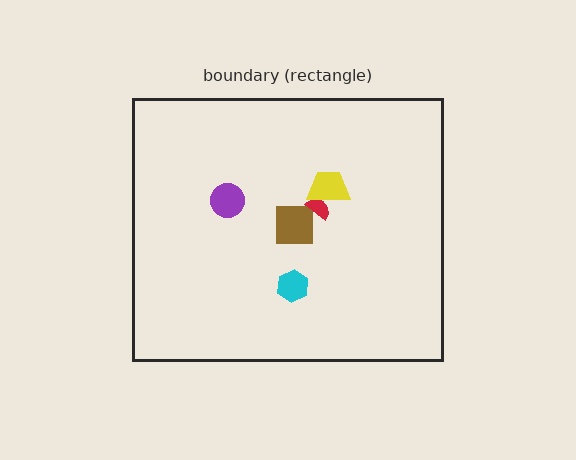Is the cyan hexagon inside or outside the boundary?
Inside.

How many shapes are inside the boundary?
5 inside, 0 outside.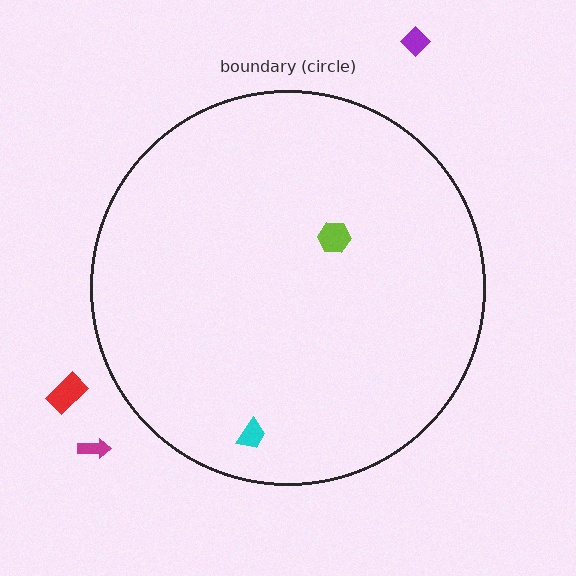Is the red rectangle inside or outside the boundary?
Outside.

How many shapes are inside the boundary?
2 inside, 3 outside.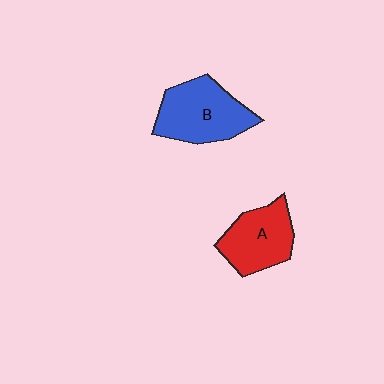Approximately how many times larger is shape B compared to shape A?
Approximately 1.2 times.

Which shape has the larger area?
Shape B (blue).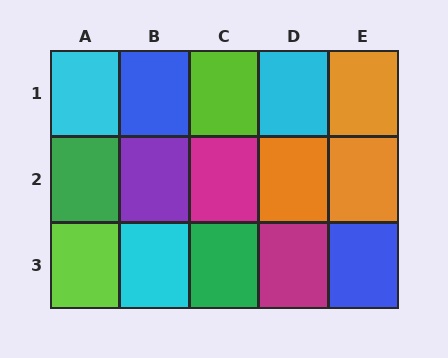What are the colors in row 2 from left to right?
Green, purple, magenta, orange, orange.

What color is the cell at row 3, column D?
Magenta.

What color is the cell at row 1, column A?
Cyan.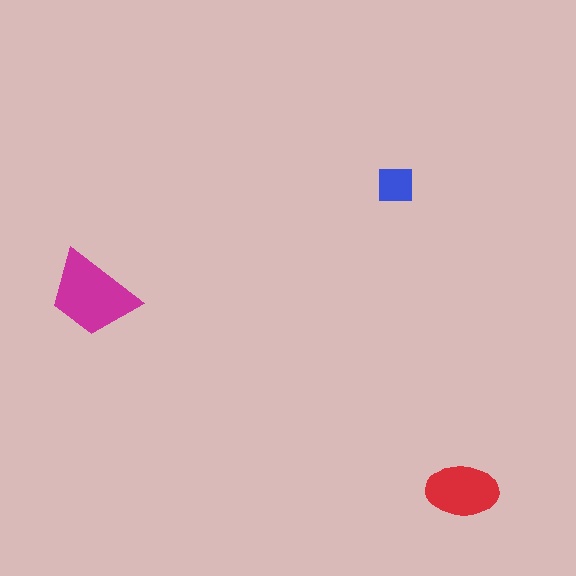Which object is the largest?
The magenta trapezoid.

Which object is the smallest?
The blue square.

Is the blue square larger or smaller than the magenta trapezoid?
Smaller.